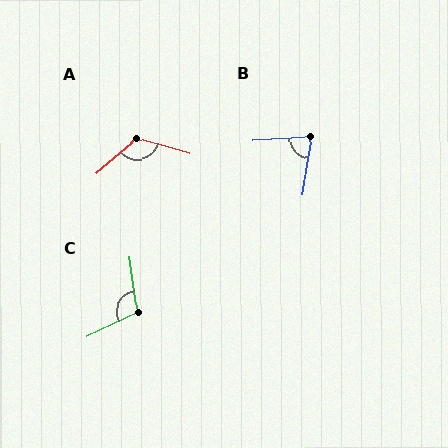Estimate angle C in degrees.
Approximately 107 degrees.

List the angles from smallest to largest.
B (78°), C (107°), A (123°).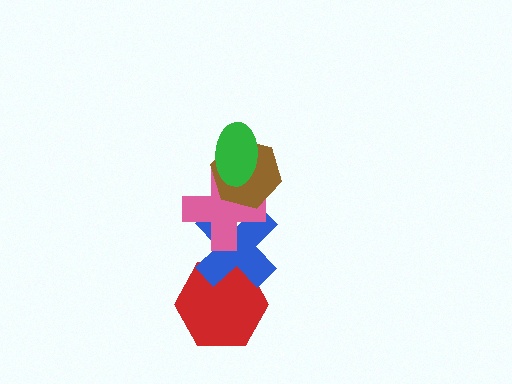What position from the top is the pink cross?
The pink cross is 3rd from the top.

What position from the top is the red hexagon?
The red hexagon is 5th from the top.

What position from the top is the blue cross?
The blue cross is 4th from the top.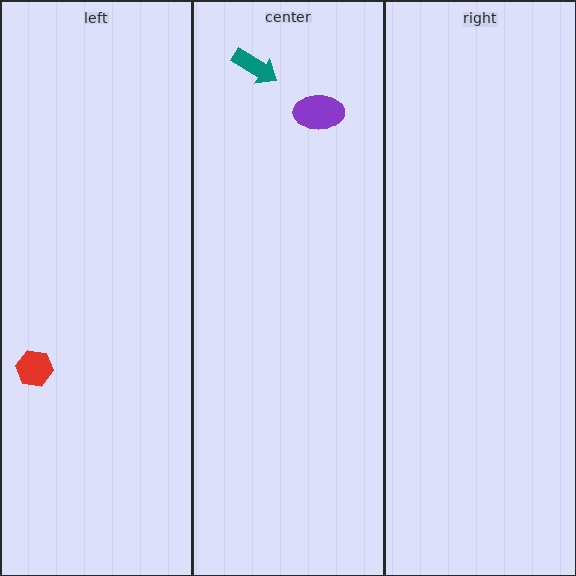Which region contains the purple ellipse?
The center region.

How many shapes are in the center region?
2.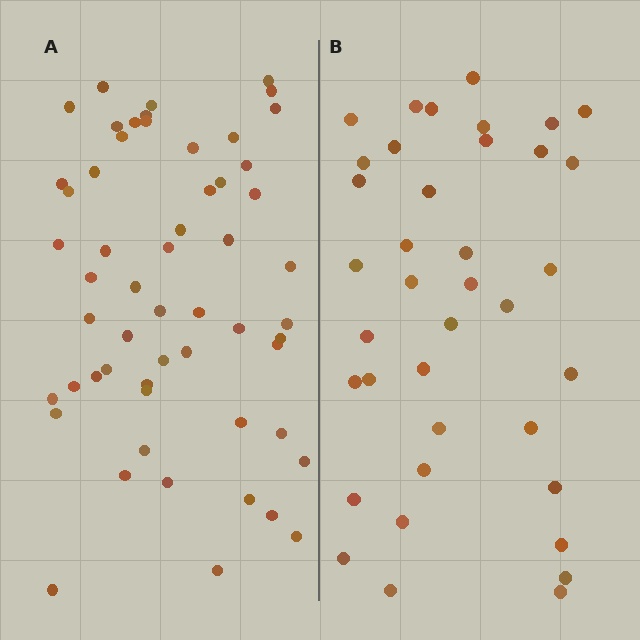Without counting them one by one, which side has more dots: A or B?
Region A (the left region) has more dots.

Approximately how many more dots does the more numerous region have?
Region A has approximately 20 more dots than region B.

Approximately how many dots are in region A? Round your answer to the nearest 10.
About 60 dots. (The exact count is 56, which rounds to 60.)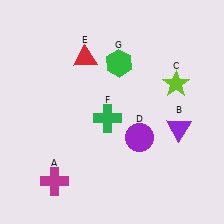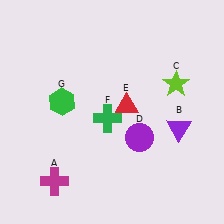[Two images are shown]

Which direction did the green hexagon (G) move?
The green hexagon (G) moved left.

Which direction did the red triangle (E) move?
The red triangle (E) moved down.